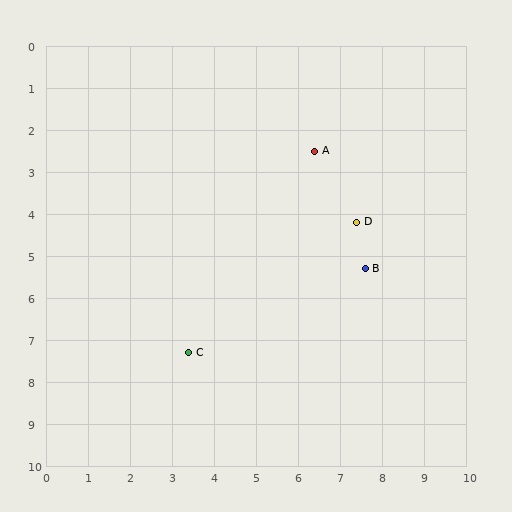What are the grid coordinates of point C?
Point C is at approximately (3.4, 7.3).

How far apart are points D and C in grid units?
Points D and C are about 5.1 grid units apart.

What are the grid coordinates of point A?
Point A is at approximately (6.4, 2.5).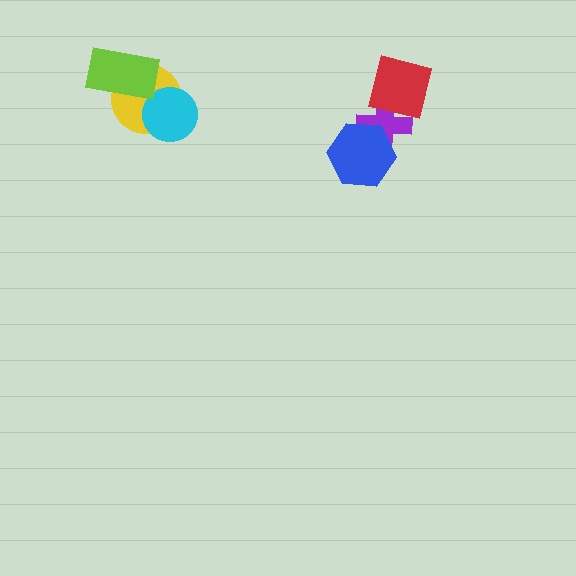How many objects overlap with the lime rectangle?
1 object overlaps with the lime rectangle.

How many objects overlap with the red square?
1 object overlaps with the red square.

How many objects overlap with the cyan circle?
1 object overlaps with the cyan circle.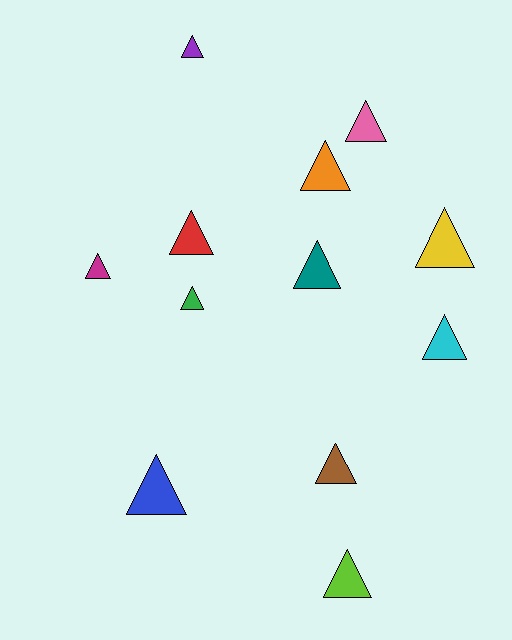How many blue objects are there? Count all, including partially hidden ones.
There is 1 blue object.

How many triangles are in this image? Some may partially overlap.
There are 12 triangles.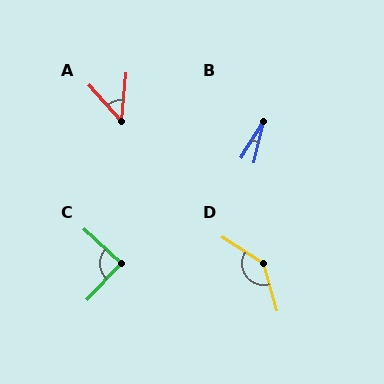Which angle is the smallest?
B, at approximately 19 degrees.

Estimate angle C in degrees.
Approximately 89 degrees.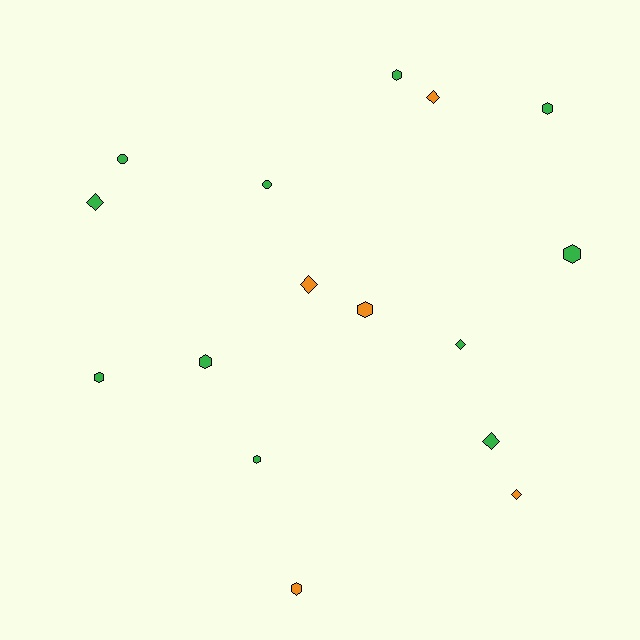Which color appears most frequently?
Green, with 11 objects.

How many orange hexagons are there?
There are 2 orange hexagons.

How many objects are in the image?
There are 16 objects.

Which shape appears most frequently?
Hexagon, with 8 objects.